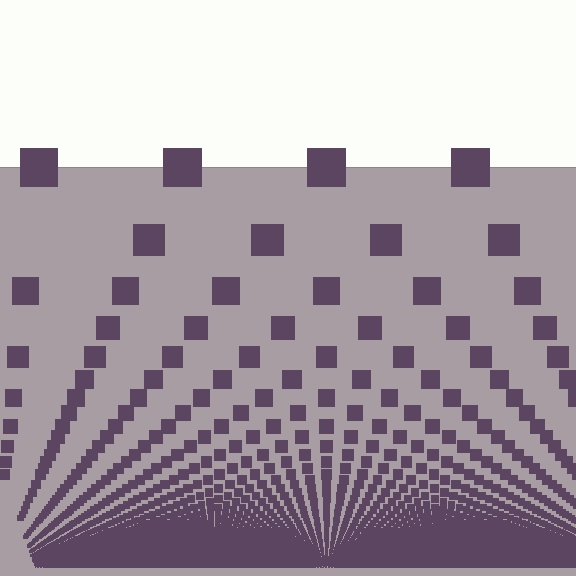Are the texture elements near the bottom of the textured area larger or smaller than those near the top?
Smaller. The gradient is inverted — elements near the bottom are smaller and denser.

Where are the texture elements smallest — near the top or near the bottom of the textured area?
Near the bottom.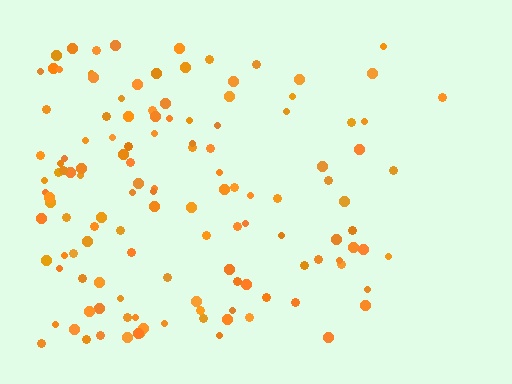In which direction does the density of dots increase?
From right to left, with the left side densest.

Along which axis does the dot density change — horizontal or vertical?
Horizontal.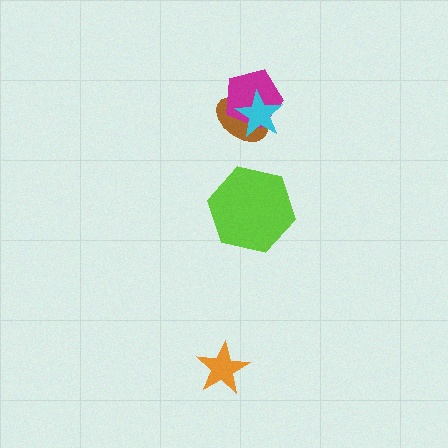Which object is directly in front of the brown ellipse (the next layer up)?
The magenta pentagon is directly in front of the brown ellipse.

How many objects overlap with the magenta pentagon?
2 objects overlap with the magenta pentagon.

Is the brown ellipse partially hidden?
Yes, it is partially covered by another shape.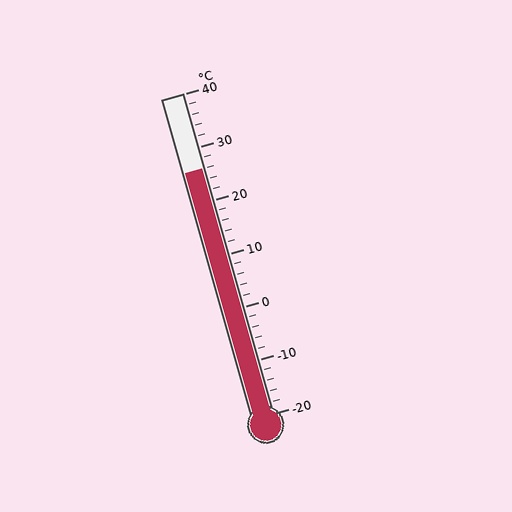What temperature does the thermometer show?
The thermometer shows approximately 26°C.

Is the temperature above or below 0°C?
The temperature is above 0°C.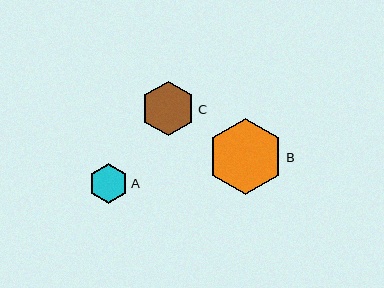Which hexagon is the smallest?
Hexagon A is the smallest with a size of approximately 40 pixels.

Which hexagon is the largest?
Hexagon B is the largest with a size of approximately 76 pixels.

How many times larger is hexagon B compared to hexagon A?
Hexagon B is approximately 1.9 times the size of hexagon A.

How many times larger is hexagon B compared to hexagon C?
Hexagon B is approximately 1.4 times the size of hexagon C.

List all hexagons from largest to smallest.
From largest to smallest: B, C, A.